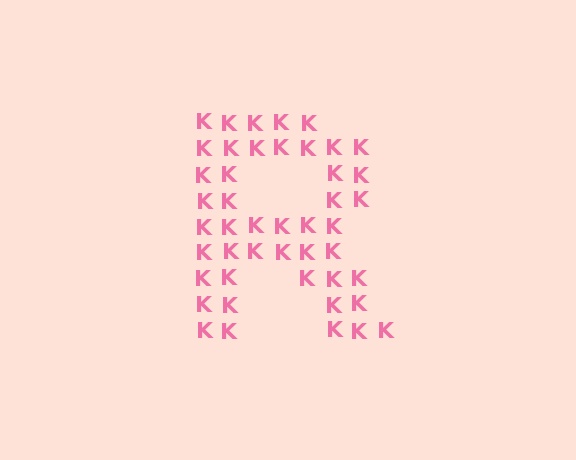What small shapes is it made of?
It is made of small letter K's.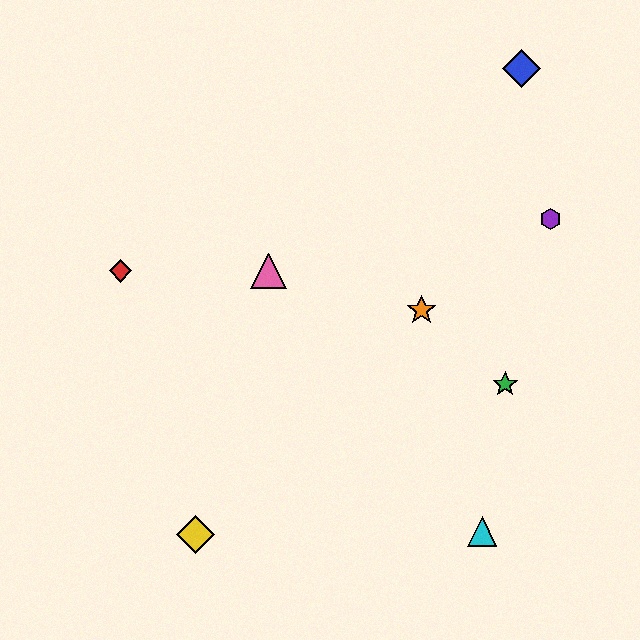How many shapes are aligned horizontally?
2 shapes (the red diamond, the pink triangle) are aligned horizontally.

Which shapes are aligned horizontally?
The red diamond, the pink triangle are aligned horizontally.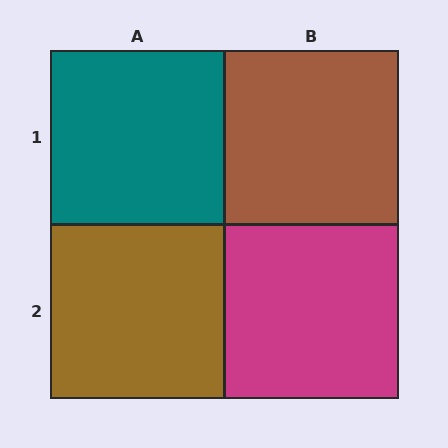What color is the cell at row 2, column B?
Magenta.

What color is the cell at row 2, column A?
Brown.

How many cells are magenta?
1 cell is magenta.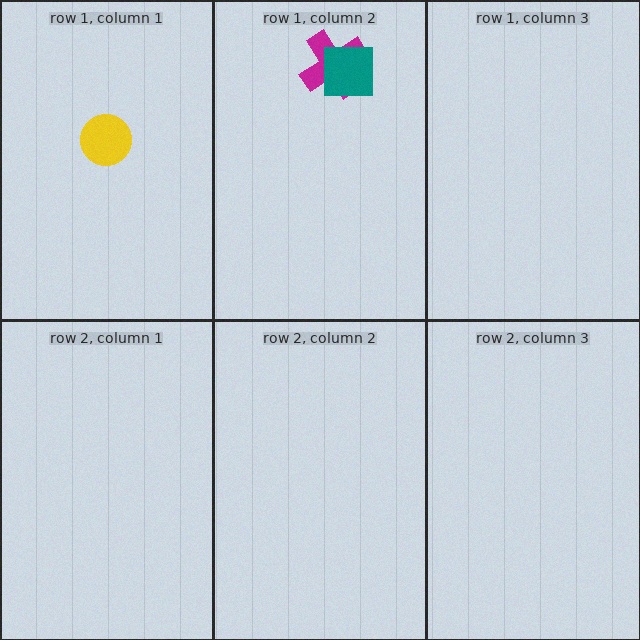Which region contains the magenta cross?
The row 1, column 2 region.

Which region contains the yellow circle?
The row 1, column 1 region.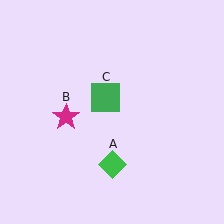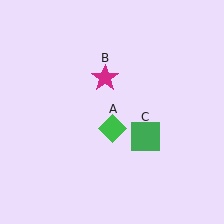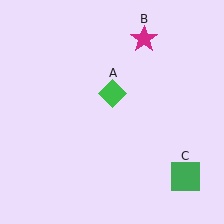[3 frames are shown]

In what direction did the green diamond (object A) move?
The green diamond (object A) moved up.